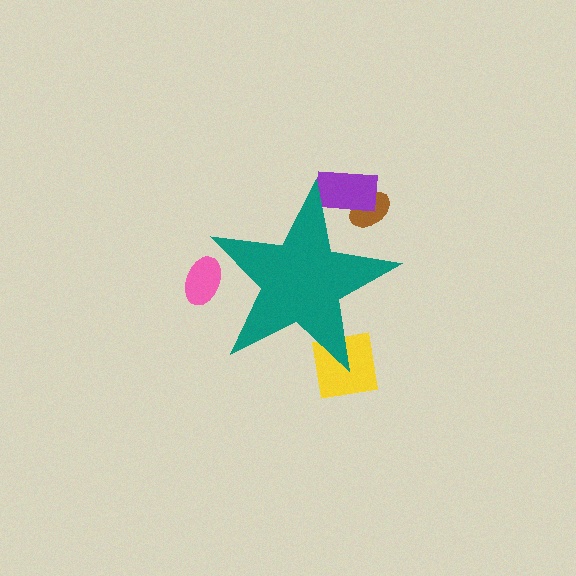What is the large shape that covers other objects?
A teal star.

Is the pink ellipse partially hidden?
Yes, the pink ellipse is partially hidden behind the teal star.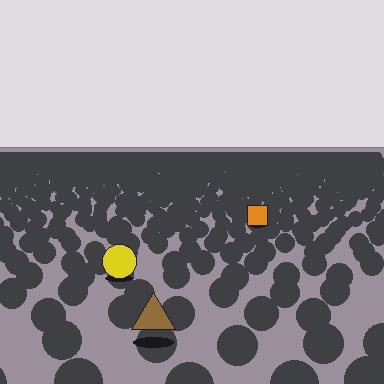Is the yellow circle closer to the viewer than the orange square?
Yes. The yellow circle is closer — you can tell from the texture gradient: the ground texture is coarser near it.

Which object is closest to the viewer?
The brown triangle is closest. The texture marks near it are larger and more spread out.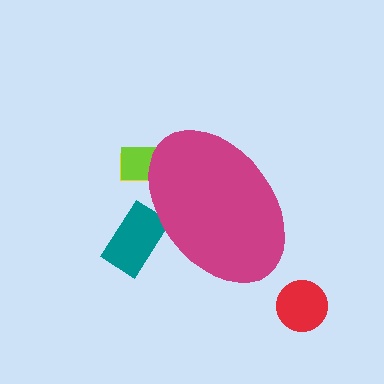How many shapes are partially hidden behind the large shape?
3 shapes are partially hidden.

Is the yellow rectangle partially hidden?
Yes, the yellow rectangle is partially hidden behind the magenta ellipse.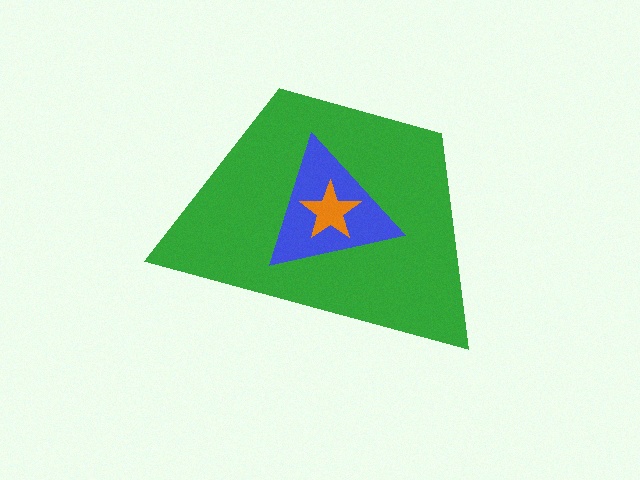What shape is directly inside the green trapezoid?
The blue triangle.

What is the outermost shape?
The green trapezoid.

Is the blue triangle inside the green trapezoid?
Yes.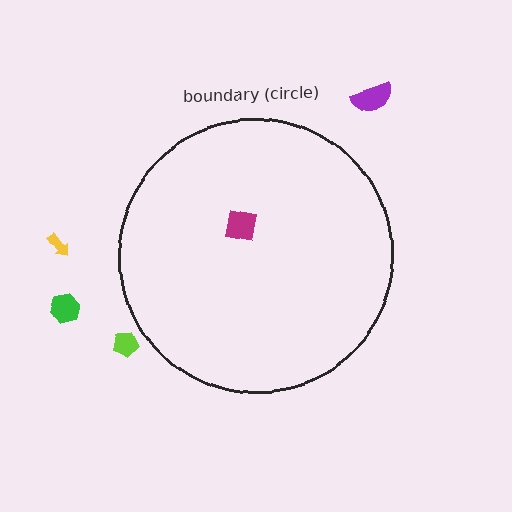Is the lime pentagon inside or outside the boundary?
Outside.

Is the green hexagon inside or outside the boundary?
Outside.